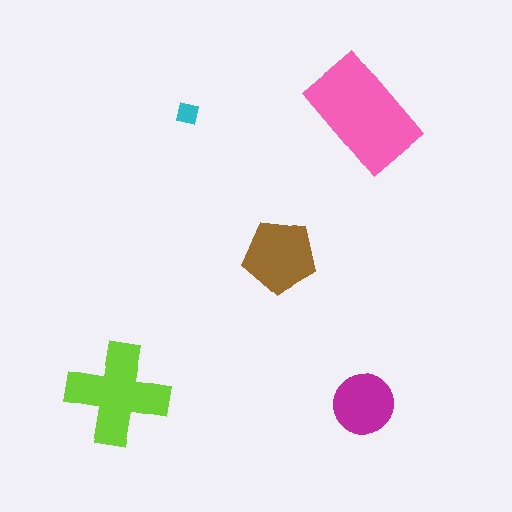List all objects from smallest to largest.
The cyan square, the magenta circle, the brown pentagon, the lime cross, the pink rectangle.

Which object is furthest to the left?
The lime cross is leftmost.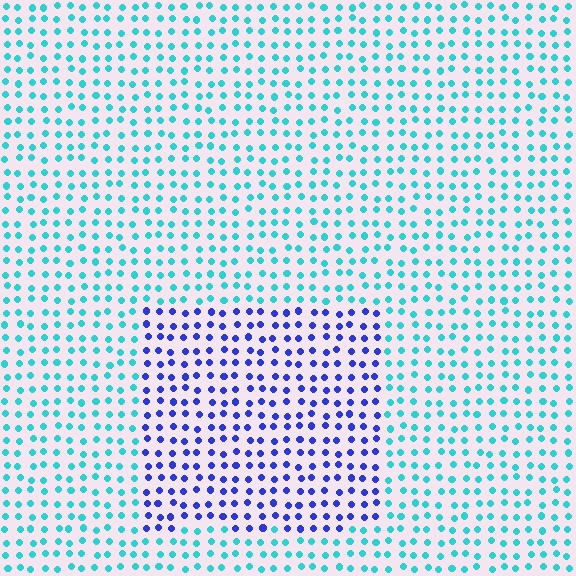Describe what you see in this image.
The image is filled with small cyan elements in a uniform arrangement. A rectangle-shaped region is visible where the elements are tinted to a slightly different hue, forming a subtle color boundary.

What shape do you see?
I see a rectangle.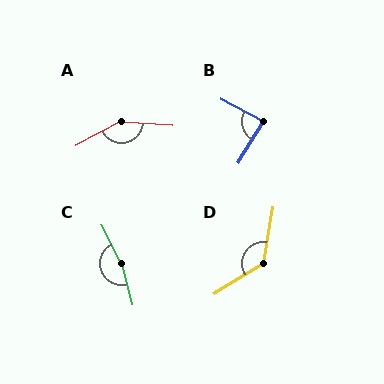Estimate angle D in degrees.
Approximately 131 degrees.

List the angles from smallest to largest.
B (86°), D (131°), A (147°), C (168°).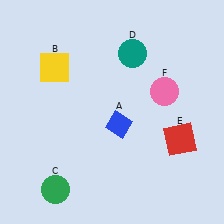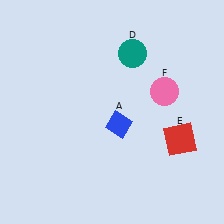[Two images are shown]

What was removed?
The yellow square (B), the green circle (C) were removed in Image 2.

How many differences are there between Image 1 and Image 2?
There are 2 differences between the two images.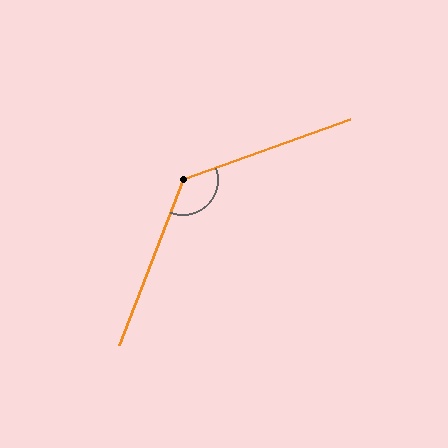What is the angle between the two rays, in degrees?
Approximately 131 degrees.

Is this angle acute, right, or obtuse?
It is obtuse.